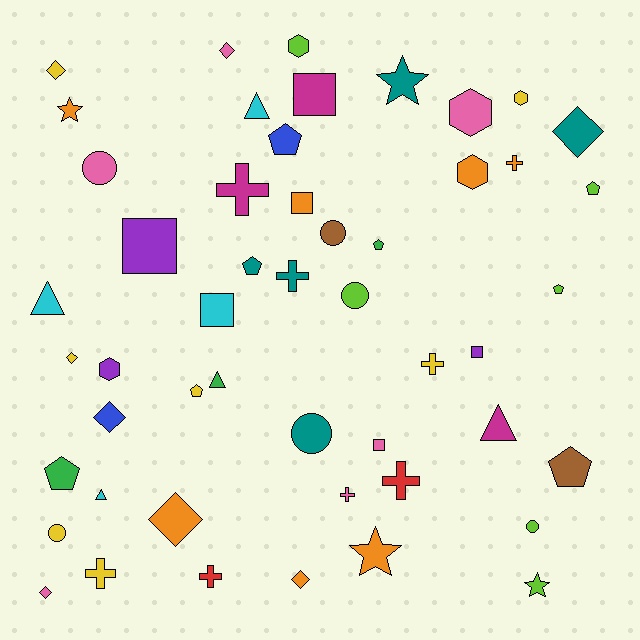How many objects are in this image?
There are 50 objects.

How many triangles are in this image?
There are 5 triangles.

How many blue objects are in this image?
There are 2 blue objects.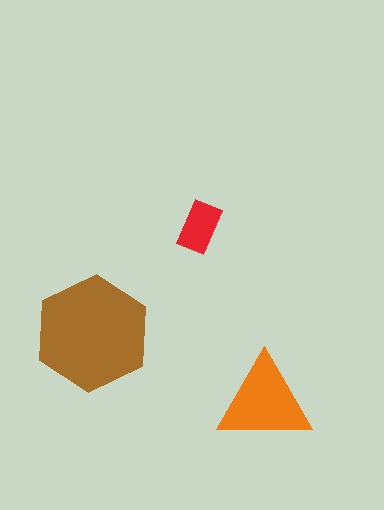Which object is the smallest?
The red rectangle.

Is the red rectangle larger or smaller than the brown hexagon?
Smaller.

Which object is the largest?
The brown hexagon.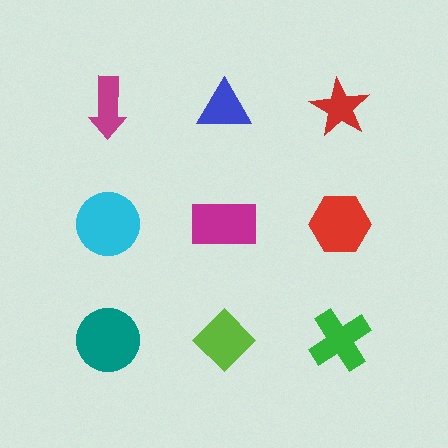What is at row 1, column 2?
A blue triangle.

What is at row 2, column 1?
A cyan circle.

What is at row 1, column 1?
A magenta arrow.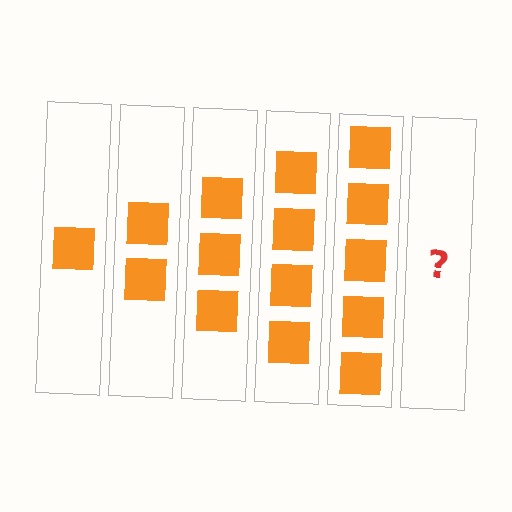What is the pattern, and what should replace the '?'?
The pattern is that each step adds one more square. The '?' should be 6 squares.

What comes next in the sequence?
The next element should be 6 squares.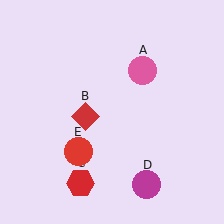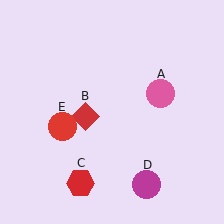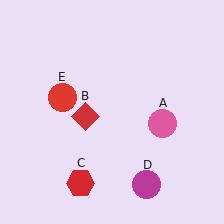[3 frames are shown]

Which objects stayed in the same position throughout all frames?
Red diamond (object B) and red hexagon (object C) and magenta circle (object D) remained stationary.